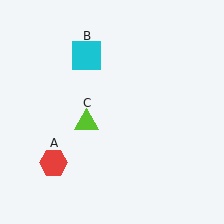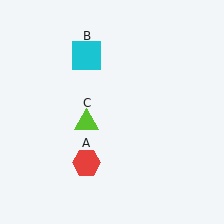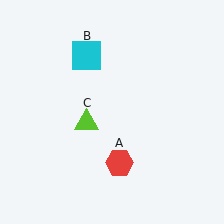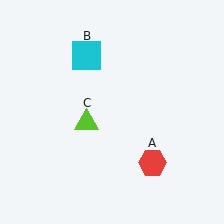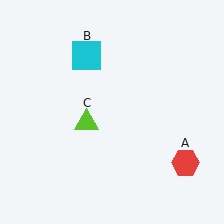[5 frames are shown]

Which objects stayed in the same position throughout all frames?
Cyan square (object B) and lime triangle (object C) remained stationary.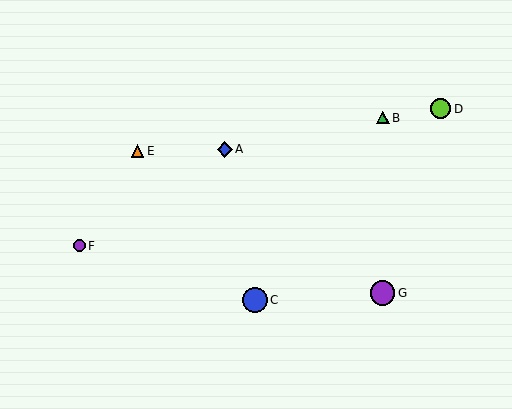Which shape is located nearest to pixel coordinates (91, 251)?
The purple circle (labeled F) at (79, 246) is nearest to that location.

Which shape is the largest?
The blue circle (labeled C) is the largest.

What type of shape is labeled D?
Shape D is a lime circle.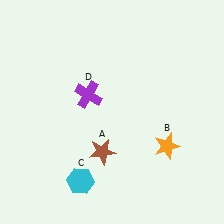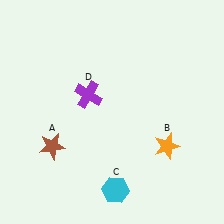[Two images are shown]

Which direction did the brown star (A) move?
The brown star (A) moved left.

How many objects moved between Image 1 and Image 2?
2 objects moved between the two images.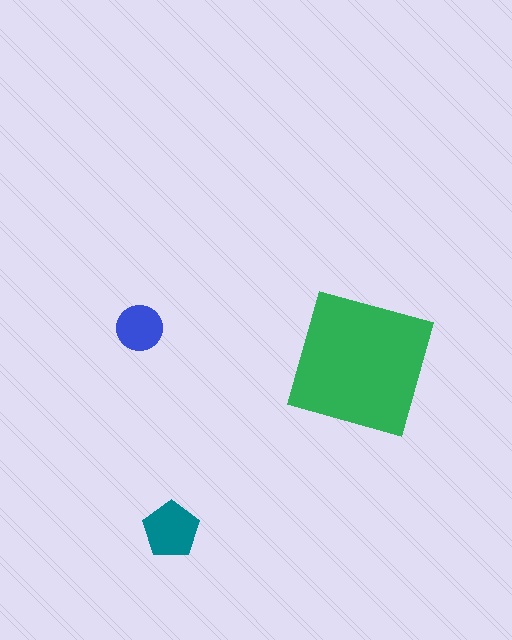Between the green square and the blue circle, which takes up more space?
The green square.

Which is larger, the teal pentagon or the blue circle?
The teal pentagon.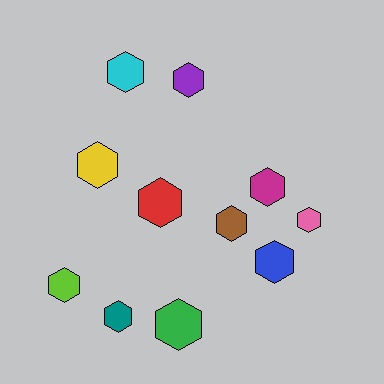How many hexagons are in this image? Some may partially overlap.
There are 11 hexagons.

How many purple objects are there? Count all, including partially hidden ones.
There is 1 purple object.